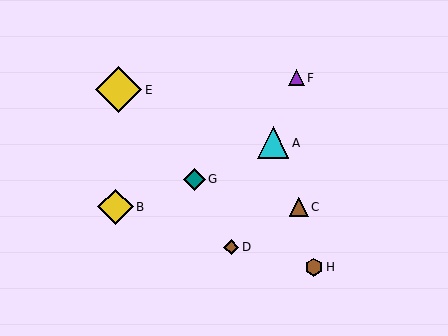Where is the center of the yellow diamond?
The center of the yellow diamond is at (119, 90).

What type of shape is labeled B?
Shape B is a yellow diamond.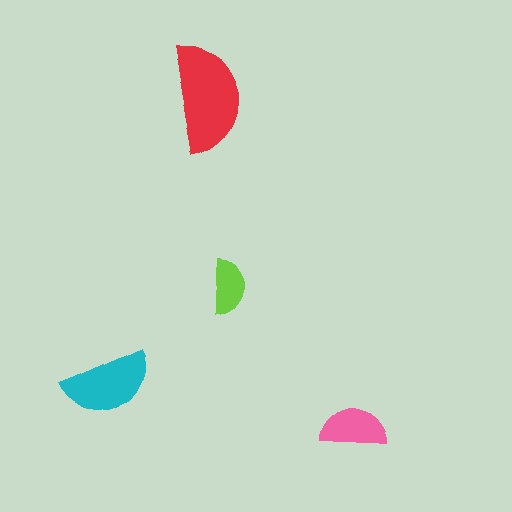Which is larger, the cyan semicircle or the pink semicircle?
The cyan one.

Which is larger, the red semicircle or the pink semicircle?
The red one.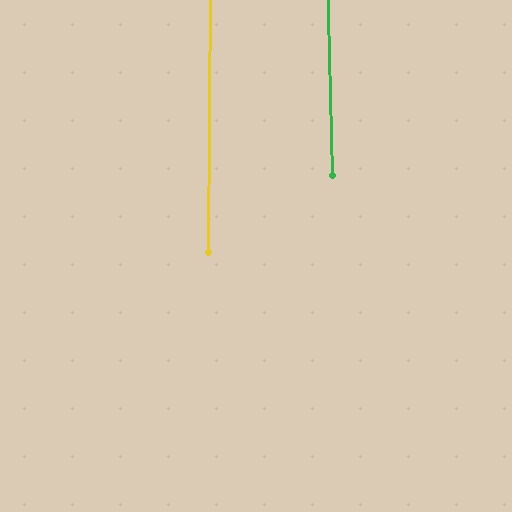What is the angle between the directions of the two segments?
Approximately 2 degrees.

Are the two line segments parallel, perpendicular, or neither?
Parallel — their directions differ by only 2.0°.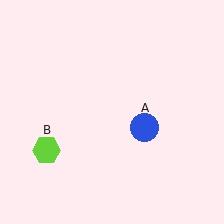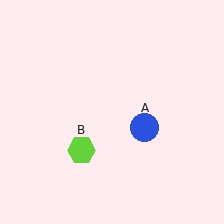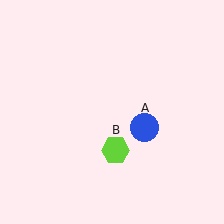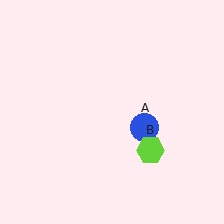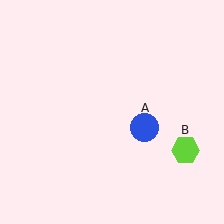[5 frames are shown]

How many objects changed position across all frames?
1 object changed position: lime hexagon (object B).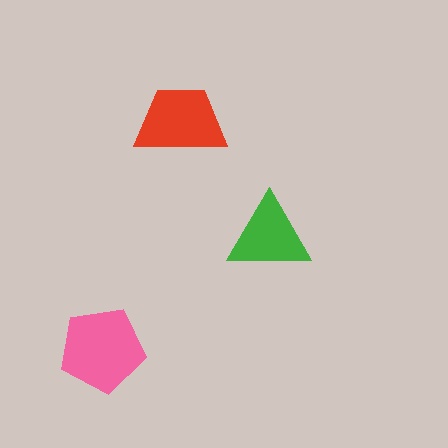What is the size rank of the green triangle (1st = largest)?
3rd.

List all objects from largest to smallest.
The pink pentagon, the red trapezoid, the green triangle.